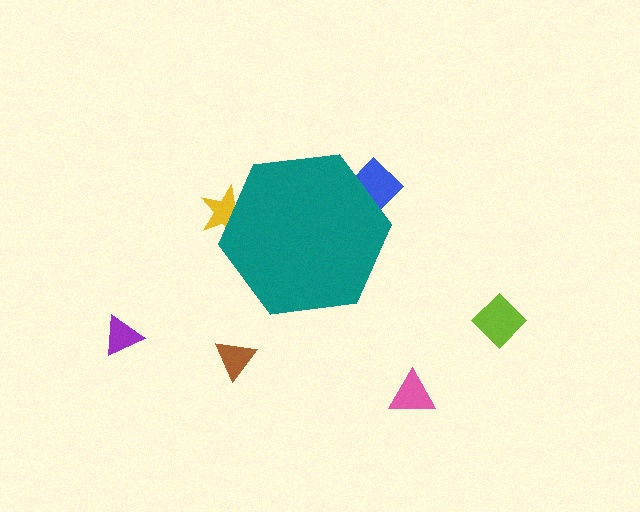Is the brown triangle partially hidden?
No, the brown triangle is fully visible.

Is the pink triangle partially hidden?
No, the pink triangle is fully visible.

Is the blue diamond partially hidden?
Yes, the blue diamond is partially hidden behind the teal hexagon.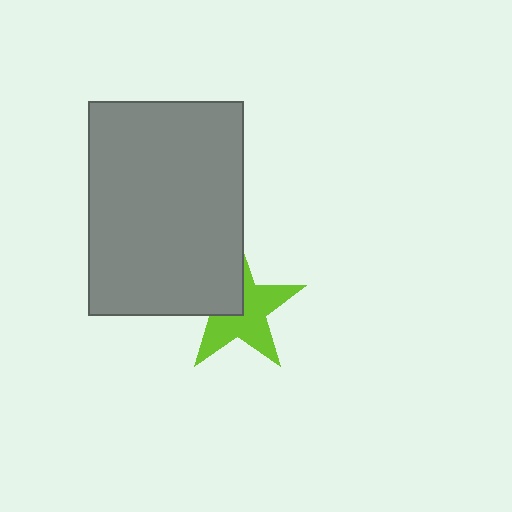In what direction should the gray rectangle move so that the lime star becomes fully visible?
The gray rectangle should move toward the upper-left. That is the shortest direction to clear the overlap and leave the lime star fully visible.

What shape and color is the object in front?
The object in front is a gray rectangle.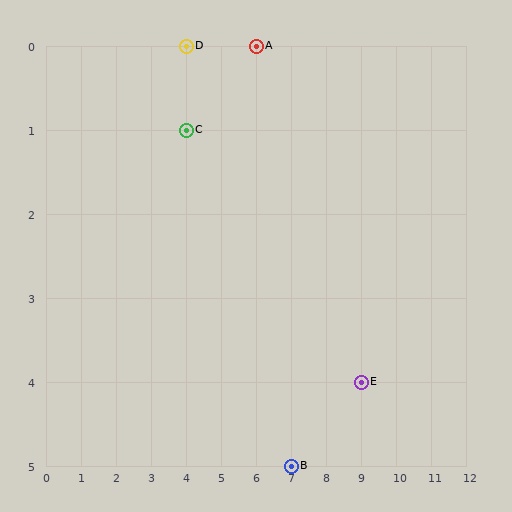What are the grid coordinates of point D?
Point D is at grid coordinates (4, 0).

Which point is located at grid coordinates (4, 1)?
Point C is at (4, 1).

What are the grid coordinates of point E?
Point E is at grid coordinates (9, 4).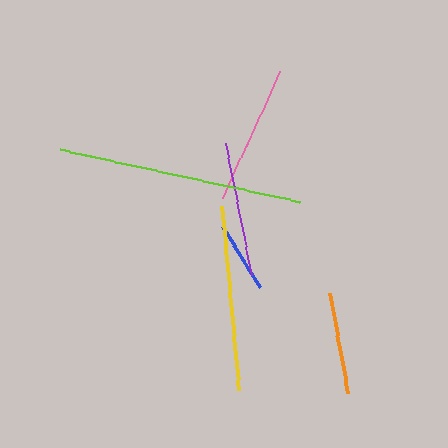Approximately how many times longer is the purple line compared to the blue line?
The purple line is approximately 1.9 times the length of the blue line.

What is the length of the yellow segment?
The yellow segment is approximately 186 pixels long.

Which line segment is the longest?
The lime line is the longest at approximately 246 pixels.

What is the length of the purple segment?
The purple segment is approximately 134 pixels long.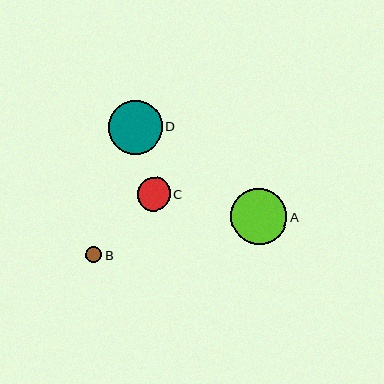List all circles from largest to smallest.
From largest to smallest: A, D, C, B.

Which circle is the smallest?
Circle B is the smallest with a size of approximately 16 pixels.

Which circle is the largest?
Circle A is the largest with a size of approximately 56 pixels.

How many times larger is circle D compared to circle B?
Circle D is approximately 3.3 times the size of circle B.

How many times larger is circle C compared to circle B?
Circle C is approximately 2.0 times the size of circle B.